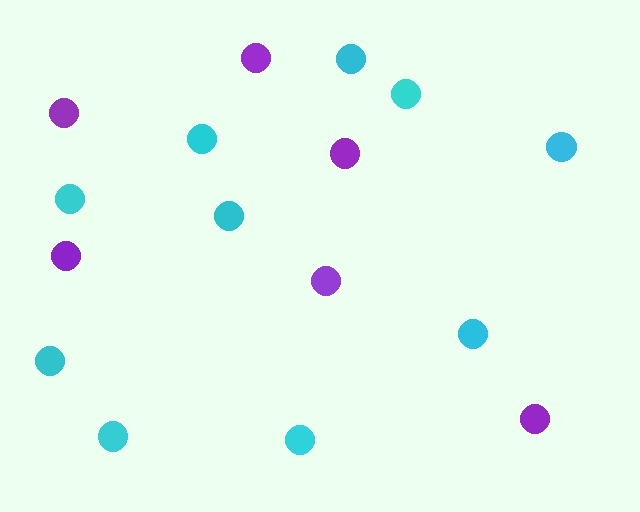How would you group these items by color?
There are 2 groups: one group of cyan circles (10) and one group of purple circles (6).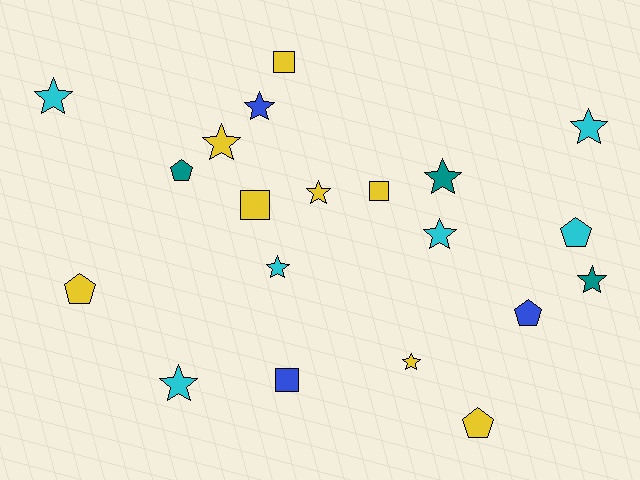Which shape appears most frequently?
Star, with 11 objects.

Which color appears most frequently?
Yellow, with 8 objects.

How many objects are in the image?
There are 20 objects.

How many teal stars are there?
There are 2 teal stars.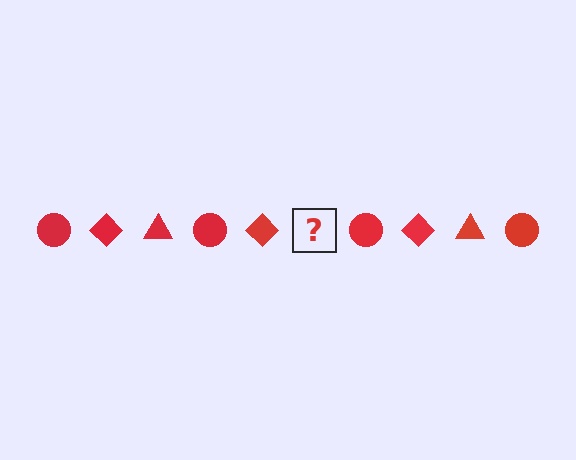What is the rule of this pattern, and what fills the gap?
The rule is that the pattern cycles through circle, diamond, triangle shapes in red. The gap should be filled with a red triangle.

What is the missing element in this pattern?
The missing element is a red triangle.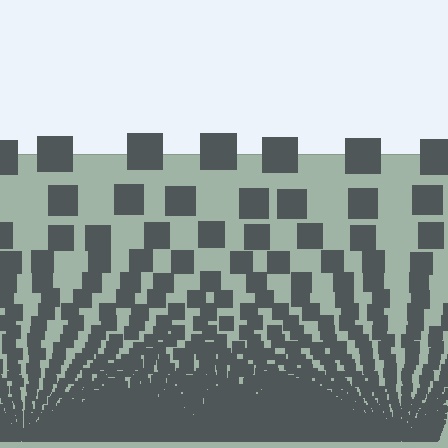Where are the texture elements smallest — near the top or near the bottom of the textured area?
Near the bottom.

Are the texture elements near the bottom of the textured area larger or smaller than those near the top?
Smaller. The gradient is inverted — elements near the bottom are smaller and denser.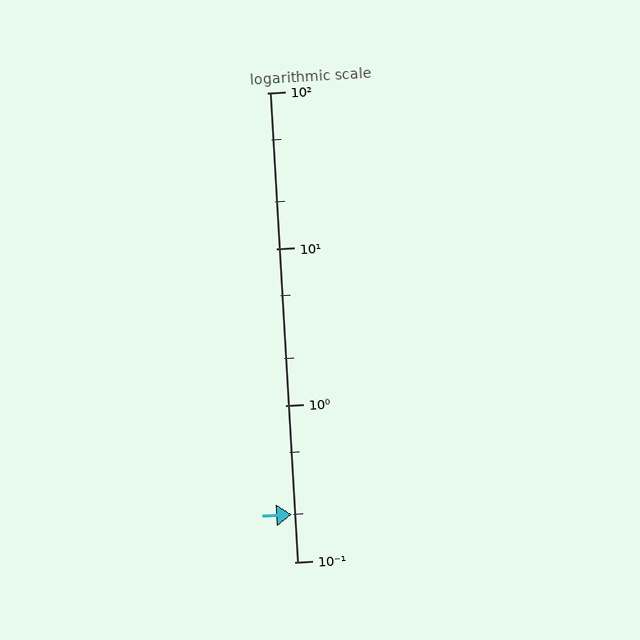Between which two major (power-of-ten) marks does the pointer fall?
The pointer is between 0.1 and 1.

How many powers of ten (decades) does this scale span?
The scale spans 3 decades, from 0.1 to 100.